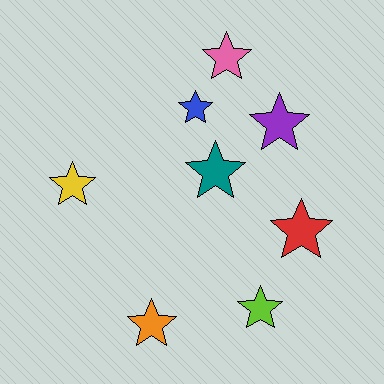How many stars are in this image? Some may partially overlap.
There are 8 stars.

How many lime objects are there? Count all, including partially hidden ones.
There is 1 lime object.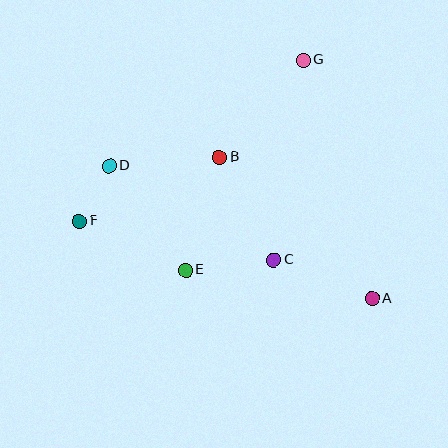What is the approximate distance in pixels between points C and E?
The distance between C and E is approximately 89 pixels.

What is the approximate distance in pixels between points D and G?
The distance between D and G is approximately 221 pixels.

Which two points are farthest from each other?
Points A and F are farthest from each other.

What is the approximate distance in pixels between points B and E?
The distance between B and E is approximately 118 pixels.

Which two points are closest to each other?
Points D and F are closest to each other.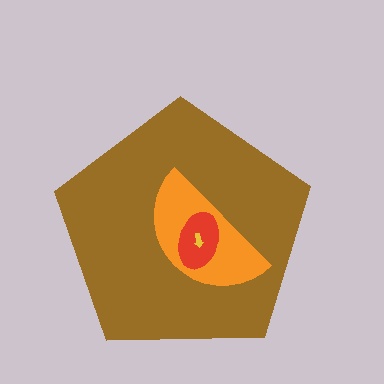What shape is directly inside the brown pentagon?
The orange semicircle.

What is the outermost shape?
The brown pentagon.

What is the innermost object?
The yellow arrow.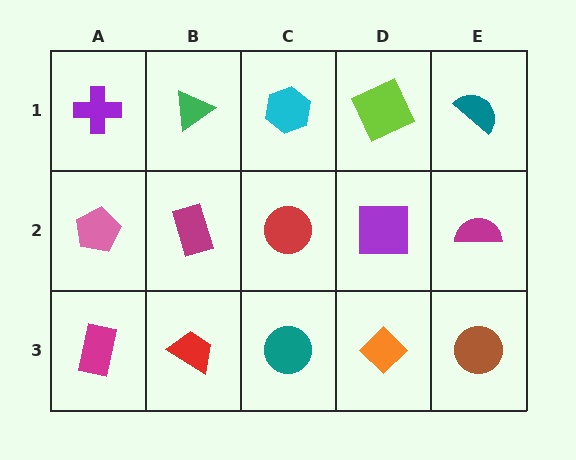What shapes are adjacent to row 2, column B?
A green triangle (row 1, column B), a red trapezoid (row 3, column B), a pink pentagon (row 2, column A), a red circle (row 2, column C).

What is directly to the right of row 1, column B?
A cyan hexagon.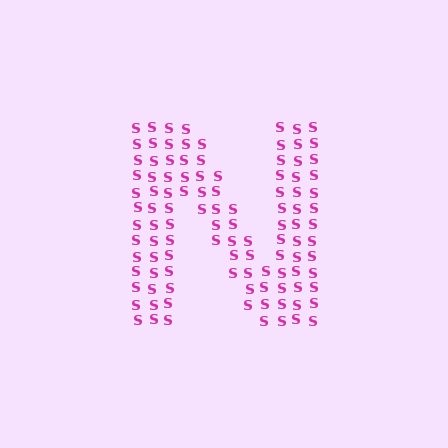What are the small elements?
The small elements are letter S's.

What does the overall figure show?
The overall figure shows the letter N.